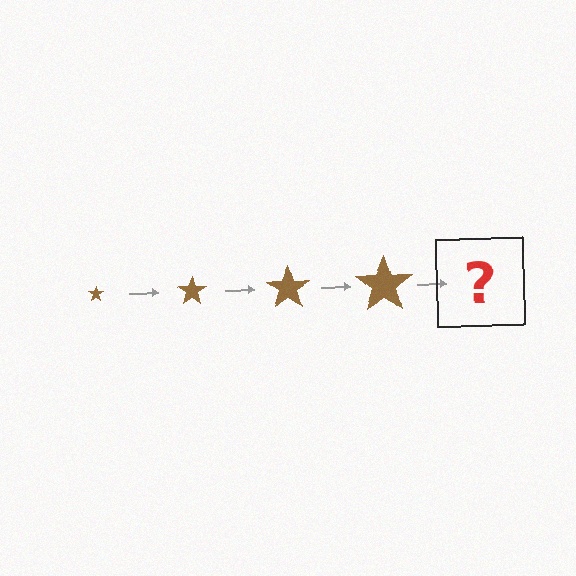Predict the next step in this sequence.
The next step is a brown star, larger than the previous one.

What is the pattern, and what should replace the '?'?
The pattern is that the star gets progressively larger each step. The '?' should be a brown star, larger than the previous one.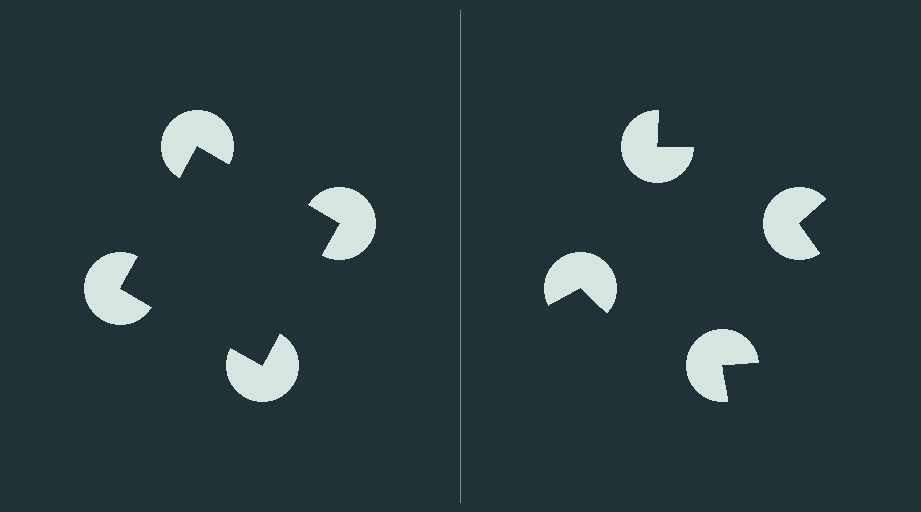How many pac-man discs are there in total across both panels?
8 — 4 on each side.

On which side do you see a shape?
An illusory square appears on the left side. On the right side the wedge cuts are rotated, so no coherent shape forms.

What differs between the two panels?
The pac-man discs are positioned identically on both sides; only the wedge orientations differ. On the left they align to a square; on the right they are misaligned.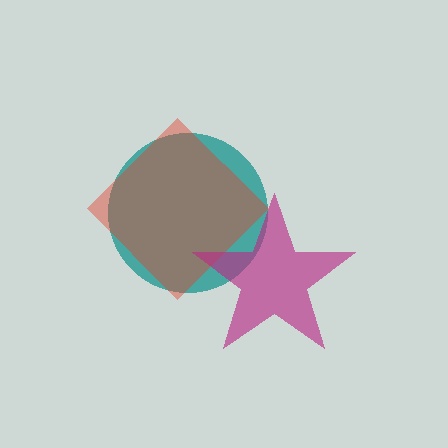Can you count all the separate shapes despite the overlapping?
Yes, there are 3 separate shapes.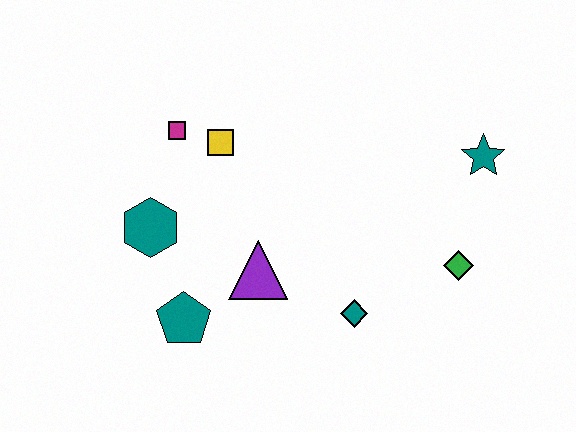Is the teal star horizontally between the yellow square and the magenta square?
No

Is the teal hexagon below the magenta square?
Yes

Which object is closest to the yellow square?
The magenta square is closest to the yellow square.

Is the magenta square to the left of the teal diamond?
Yes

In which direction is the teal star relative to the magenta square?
The teal star is to the right of the magenta square.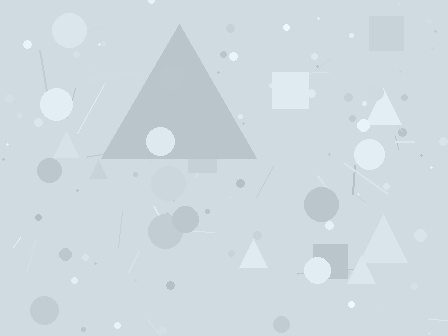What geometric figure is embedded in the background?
A triangle is embedded in the background.